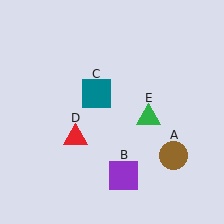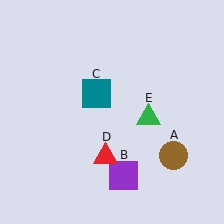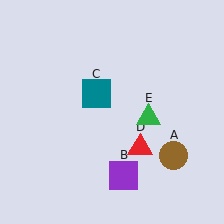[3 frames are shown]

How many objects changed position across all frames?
1 object changed position: red triangle (object D).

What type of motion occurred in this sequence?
The red triangle (object D) rotated counterclockwise around the center of the scene.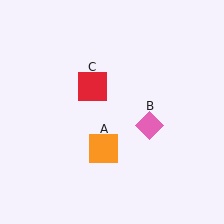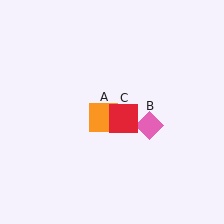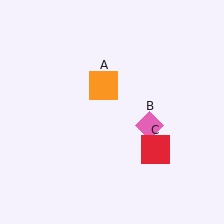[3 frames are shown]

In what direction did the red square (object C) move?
The red square (object C) moved down and to the right.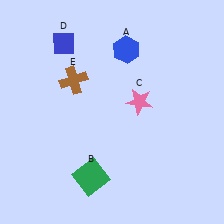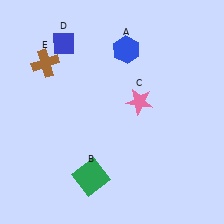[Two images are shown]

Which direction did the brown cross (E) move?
The brown cross (E) moved left.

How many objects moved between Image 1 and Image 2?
1 object moved between the two images.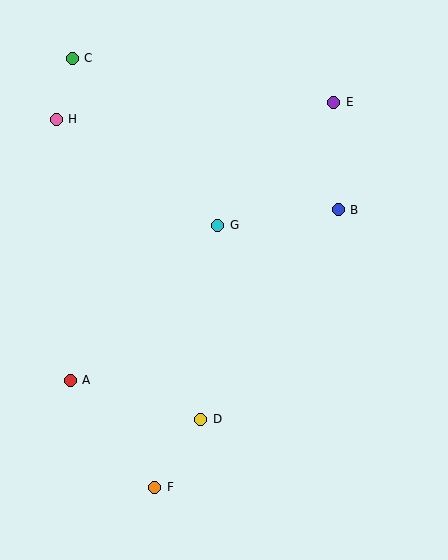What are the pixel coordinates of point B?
Point B is at (338, 210).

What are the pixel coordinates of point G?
Point G is at (218, 225).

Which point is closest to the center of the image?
Point G at (218, 225) is closest to the center.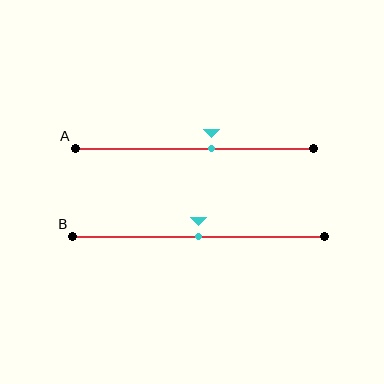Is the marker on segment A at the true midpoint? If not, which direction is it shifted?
No, the marker on segment A is shifted to the right by about 7% of the segment length.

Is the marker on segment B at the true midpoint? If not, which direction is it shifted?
Yes, the marker on segment B is at the true midpoint.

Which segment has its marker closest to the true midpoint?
Segment B has its marker closest to the true midpoint.